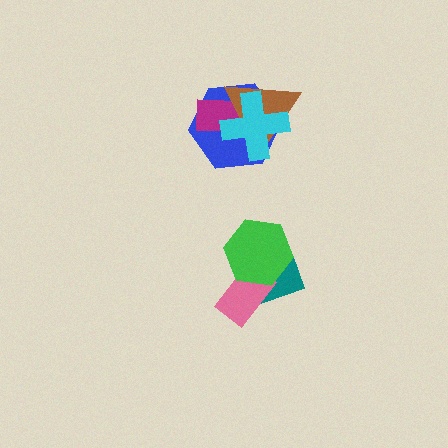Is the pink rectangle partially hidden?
Yes, it is partially covered by another shape.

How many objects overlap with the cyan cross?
3 objects overlap with the cyan cross.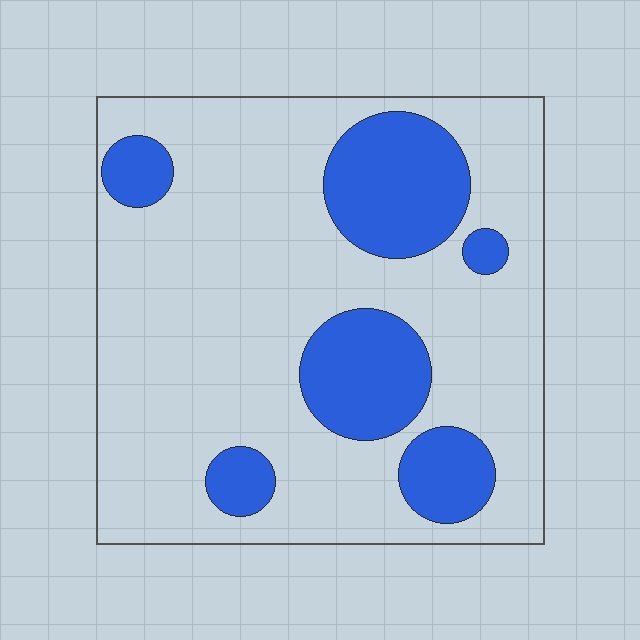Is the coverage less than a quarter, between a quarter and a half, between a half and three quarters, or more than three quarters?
Less than a quarter.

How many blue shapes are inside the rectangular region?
6.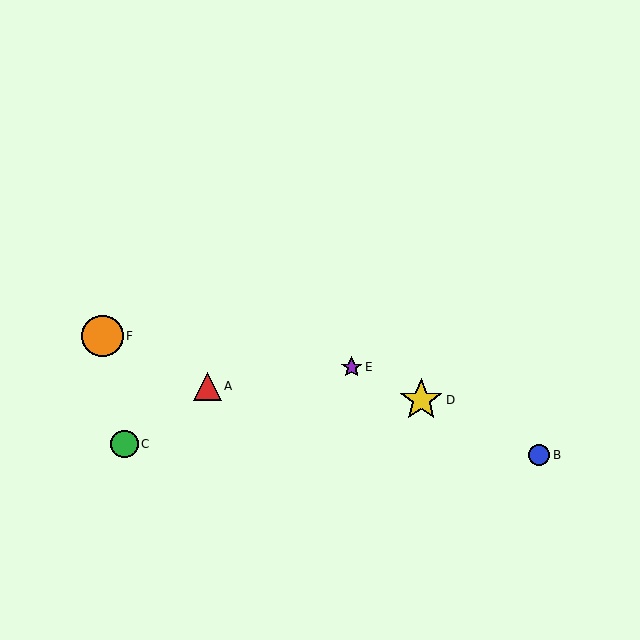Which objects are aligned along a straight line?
Objects B, D, E are aligned along a straight line.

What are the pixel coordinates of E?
Object E is at (352, 367).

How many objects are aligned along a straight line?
3 objects (B, D, E) are aligned along a straight line.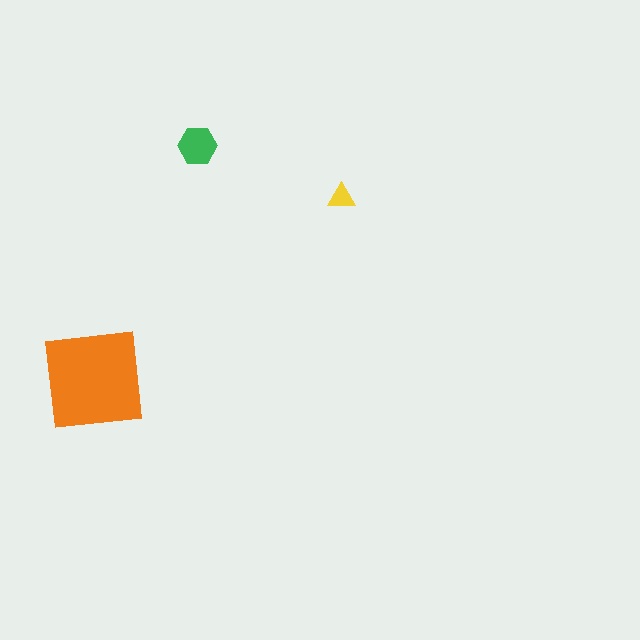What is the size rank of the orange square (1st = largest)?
1st.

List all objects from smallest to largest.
The yellow triangle, the green hexagon, the orange square.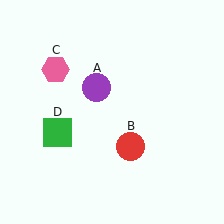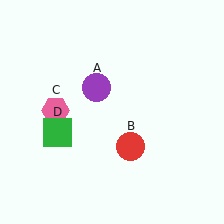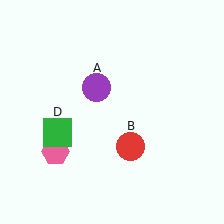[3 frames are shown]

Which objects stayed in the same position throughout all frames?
Purple circle (object A) and red circle (object B) and green square (object D) remained stationary.